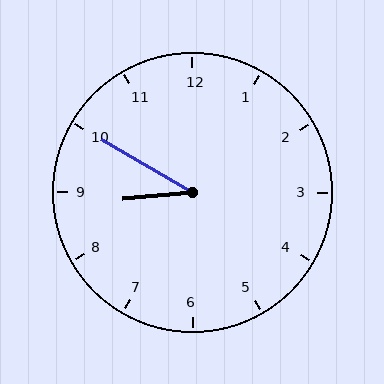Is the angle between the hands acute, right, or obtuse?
It is acute.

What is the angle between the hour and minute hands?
Approximately 35 degrees.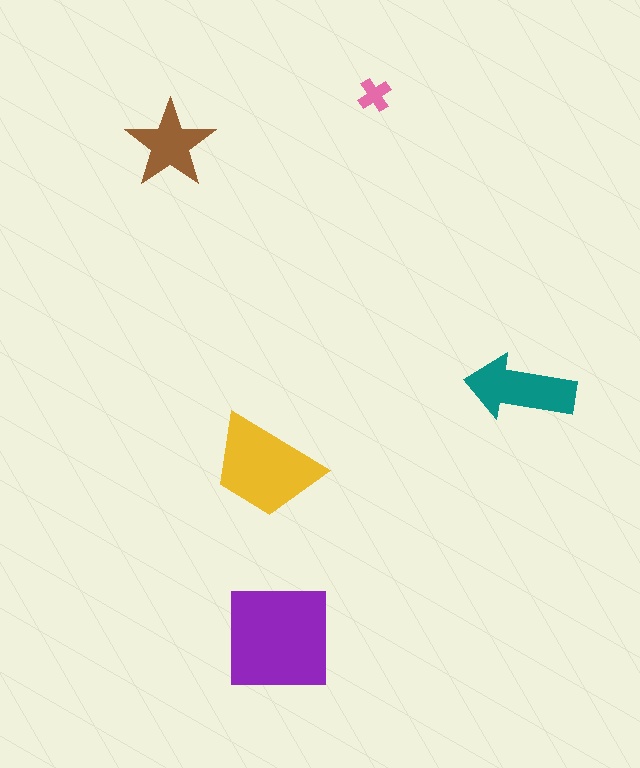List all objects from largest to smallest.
The purple square, the yellow trapezoid, the teal arrow, the brown star, the pink cross.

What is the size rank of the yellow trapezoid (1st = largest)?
2nd.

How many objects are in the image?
There are 5 objects in the image.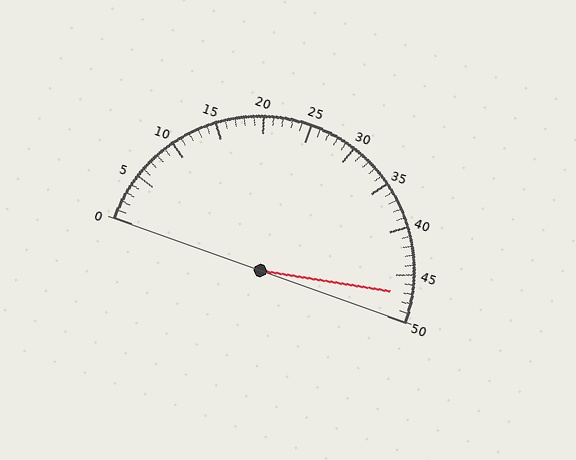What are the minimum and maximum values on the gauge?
The gauge ranges from 0 to 50.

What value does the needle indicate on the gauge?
The needle indicates approximately 47.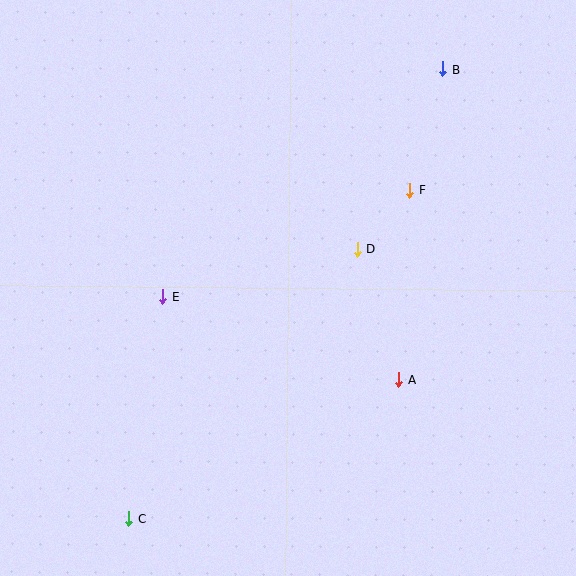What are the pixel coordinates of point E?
Point E is at (163, 297).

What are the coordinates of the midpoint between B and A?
The midpoint between B and A is at (421, 225).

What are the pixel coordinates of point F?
Point F is at (410, 191).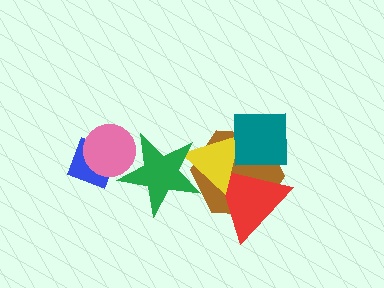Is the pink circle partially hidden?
Yes, it is partially covered by another shape.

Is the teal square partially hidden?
No, no other shape covers it.